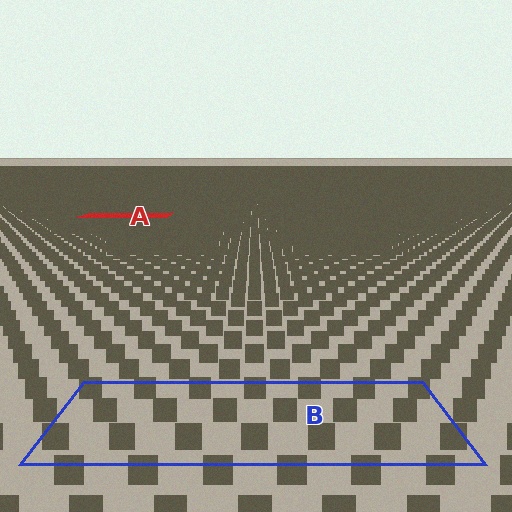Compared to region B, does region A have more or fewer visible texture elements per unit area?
Region A has more texture elements per unit area — they are packed more densely because it is farther away.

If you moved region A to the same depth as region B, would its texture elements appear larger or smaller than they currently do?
They would appear larger. At a closer depth, the same texture elements are projected at a bigger on-screen size.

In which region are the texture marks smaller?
The texture marks are smaller in region A, because it is farther away.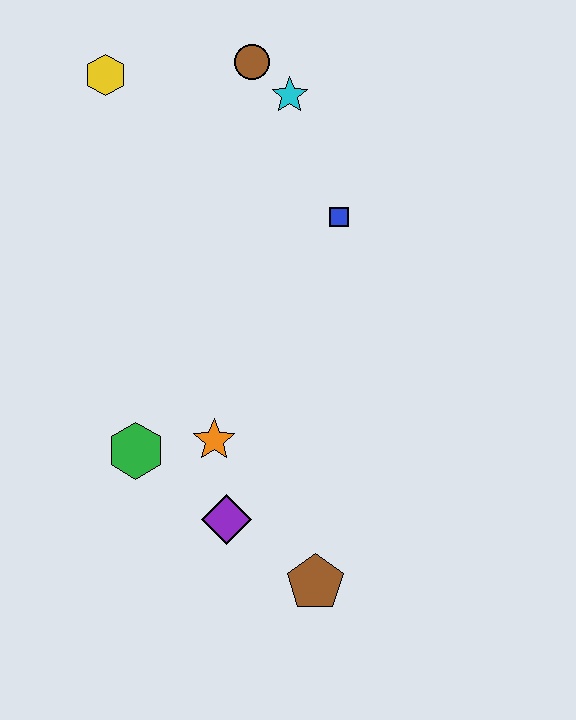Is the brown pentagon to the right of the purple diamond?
Yes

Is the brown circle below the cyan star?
No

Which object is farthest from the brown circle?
The brown pentagon is farthest from the brown circle.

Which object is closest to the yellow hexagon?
The brown circle is closest to the yellow hexagon.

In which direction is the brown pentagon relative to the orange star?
The brown pentagon is below the orange star.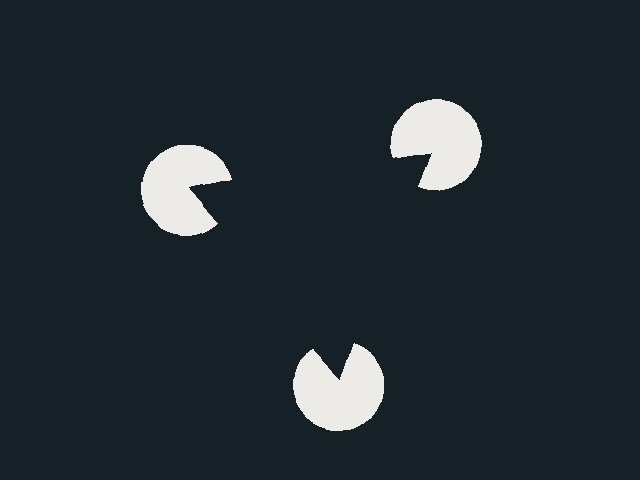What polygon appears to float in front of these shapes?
An illusory triangle — its edges are inferred from the aligned wedge cuts in the pac-man discs, not physically drawn.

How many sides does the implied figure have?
3 sides.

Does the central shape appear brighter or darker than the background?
It typically appears slightly darker than the background, even though no actual brightness change is drawn.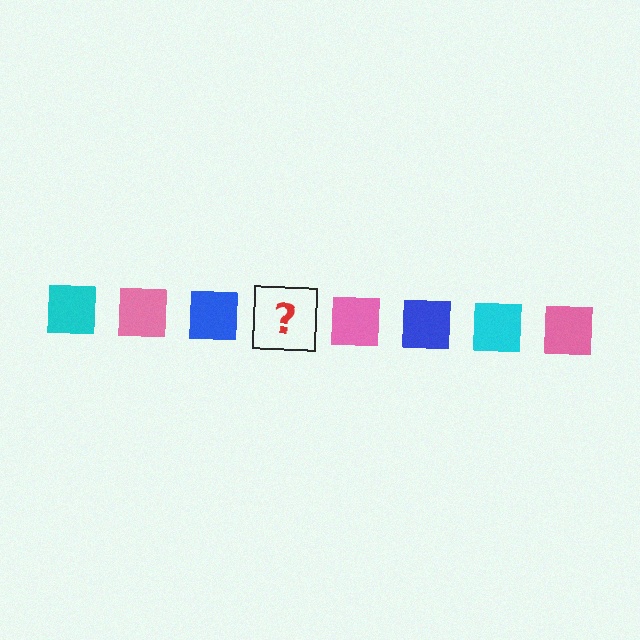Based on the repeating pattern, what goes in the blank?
The blank should be a cyan square.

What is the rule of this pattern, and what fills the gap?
The rule is that the pattern cycles through cyan, pink, blue squares. The gap should be filled with a cyan square.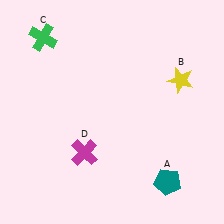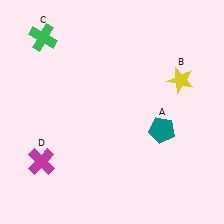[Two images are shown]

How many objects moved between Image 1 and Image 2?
2 objects moved between the two images.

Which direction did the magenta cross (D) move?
The magenta cross (D) moved left.